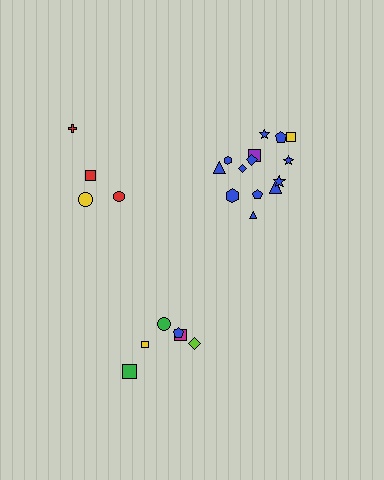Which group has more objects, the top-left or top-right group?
The top-right group.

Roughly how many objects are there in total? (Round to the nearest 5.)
Roughly 25 objects in total.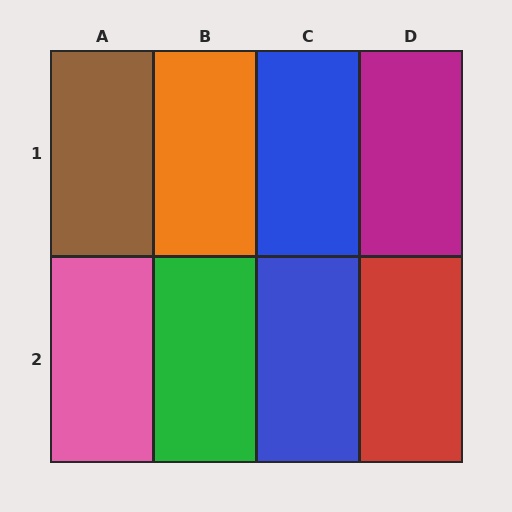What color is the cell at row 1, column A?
Brown.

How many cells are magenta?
1 cell is magenta.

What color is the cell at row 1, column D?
Magenta.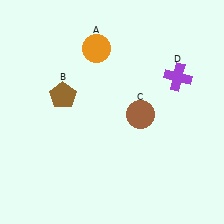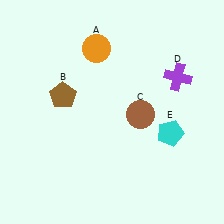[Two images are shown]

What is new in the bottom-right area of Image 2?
A cyan pentagon (E) was added in the bottom-right area of Image 2.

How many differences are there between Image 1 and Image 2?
There is 1 difference between the two images.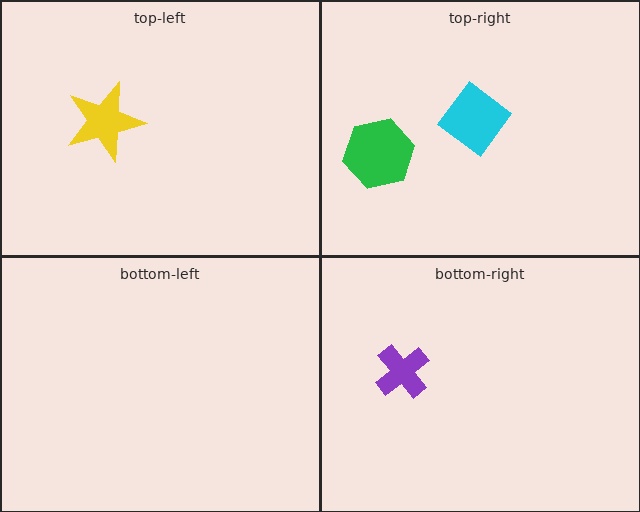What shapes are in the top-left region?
The yellow star.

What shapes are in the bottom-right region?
The purple cross.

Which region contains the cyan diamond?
The top-right region.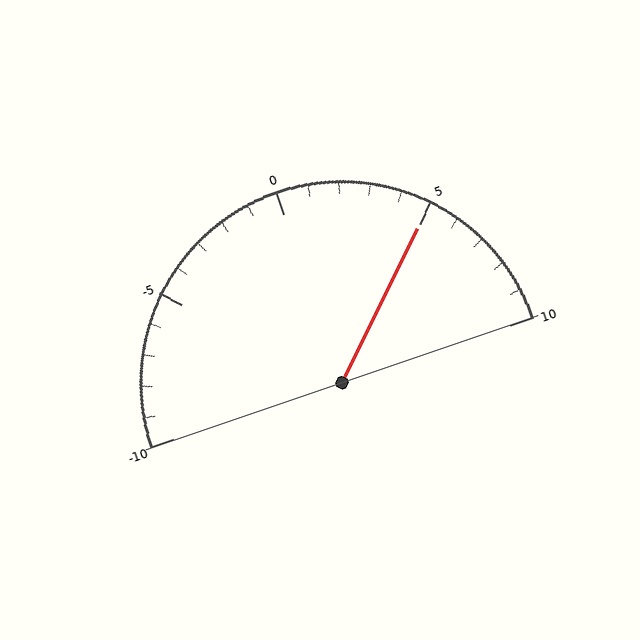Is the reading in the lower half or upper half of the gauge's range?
The reading is in the upper half of the range (-10 to 10).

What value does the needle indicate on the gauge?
The needle indicates approximately 5.